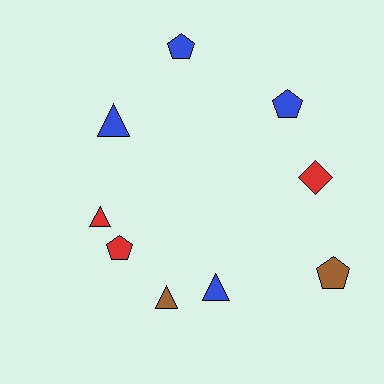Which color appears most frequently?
Blue, with 4 objects.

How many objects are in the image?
There are 9 objects.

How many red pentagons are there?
There is 1 red pentagon.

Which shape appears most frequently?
Pentagon, with 4 objects.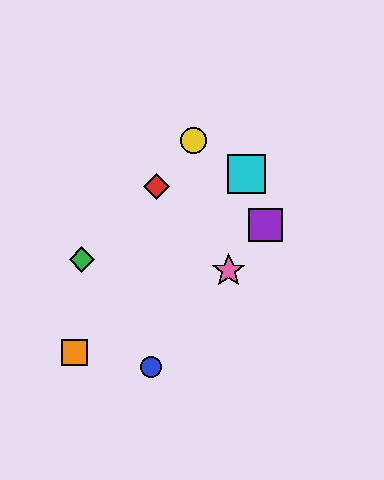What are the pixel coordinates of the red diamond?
The red diamond is at (156, 187).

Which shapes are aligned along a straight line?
The blue circle, the purple square, the pink star are aligned along a straight line.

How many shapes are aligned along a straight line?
3 shapes (the blue circle, the purple square, the pink star) are aligned along a straight line.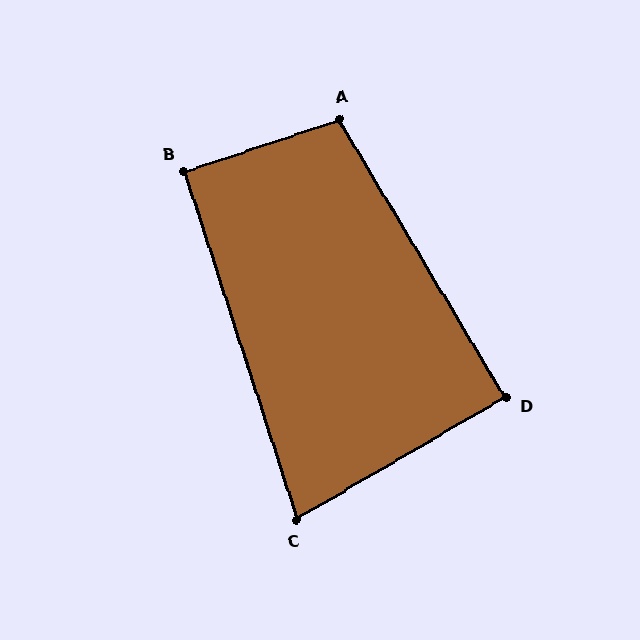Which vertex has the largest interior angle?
A, at approximately 102 degrees.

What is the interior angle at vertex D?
Approximately 89 degrees (approximately right).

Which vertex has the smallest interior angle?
C, at approximately 78 degrees.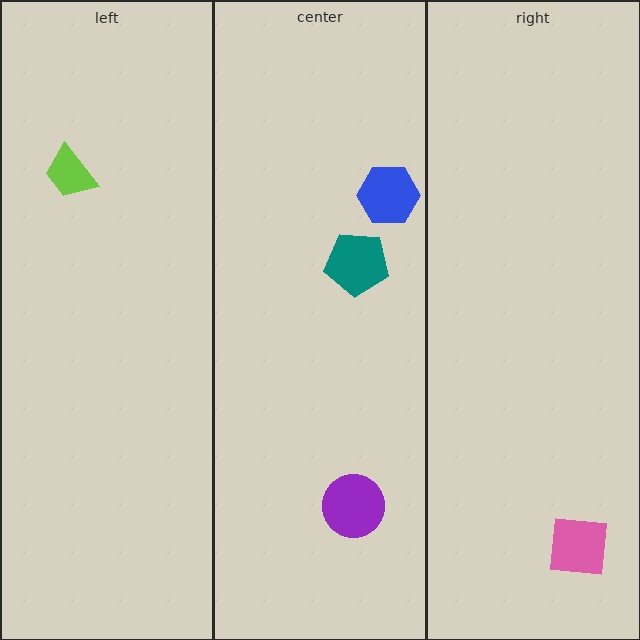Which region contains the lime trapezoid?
The left region.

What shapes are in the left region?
The lime trapezoid.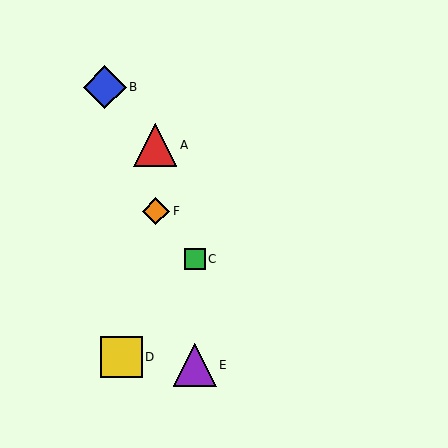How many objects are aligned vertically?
2 objects (C, E) are aligned vertically.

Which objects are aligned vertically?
Objects C, E are aligned vertically.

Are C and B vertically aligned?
No, C is at x≈195 and B is at x≈105.